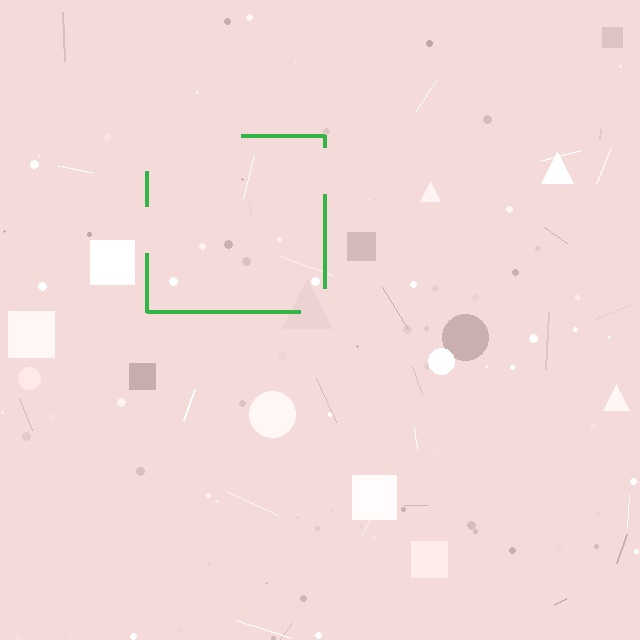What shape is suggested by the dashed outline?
The dashed outline suggests a square.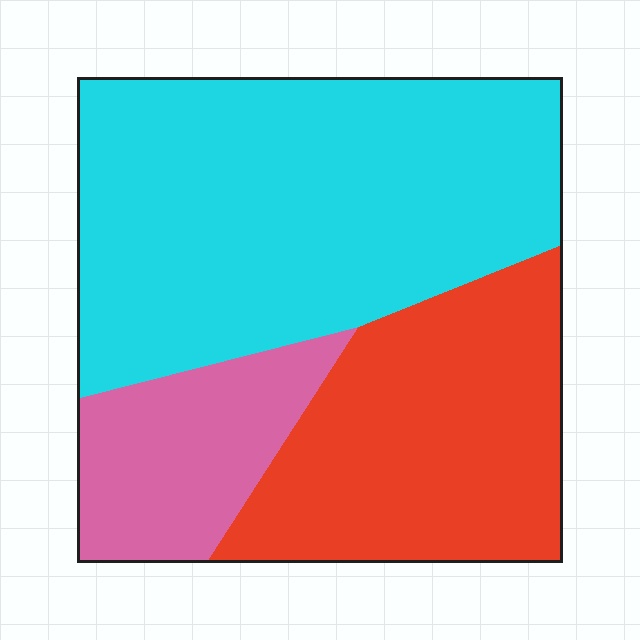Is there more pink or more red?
Red.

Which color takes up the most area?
Cyan, at roughly 50%.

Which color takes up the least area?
Pink, at roughly 15%.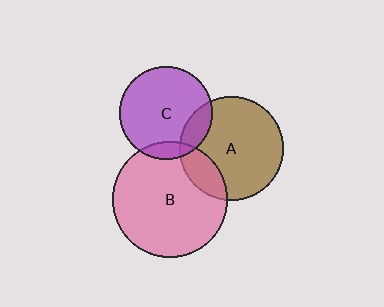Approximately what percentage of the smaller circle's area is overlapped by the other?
Approximately 10%.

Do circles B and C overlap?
Yes.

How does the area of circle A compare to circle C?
Approximately 1.3 times.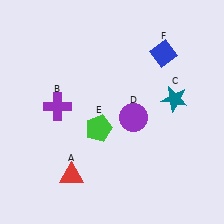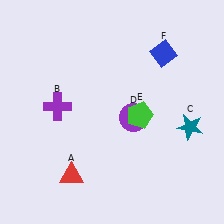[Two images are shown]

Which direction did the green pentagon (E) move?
The green pentagon (E) moved right.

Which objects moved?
The objects that moved are: the teal star (C), the green pentagon (E).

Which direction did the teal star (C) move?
The teal star (C) moved down.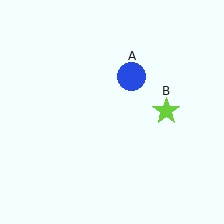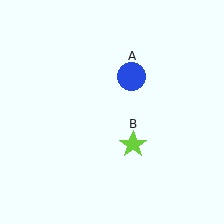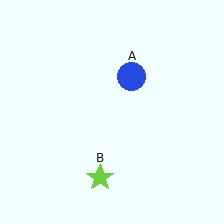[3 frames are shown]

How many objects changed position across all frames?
1 object changed position: lime star (object B).